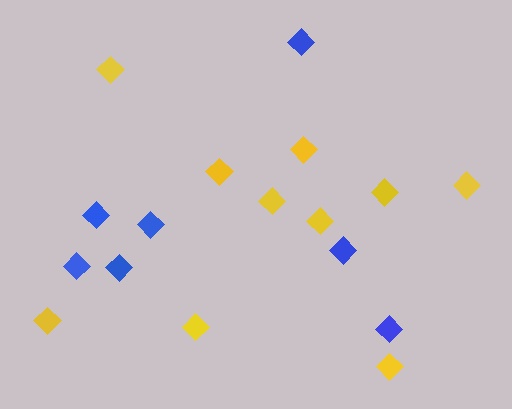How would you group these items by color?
There are 2 groups: one group of blue diamonds (7) and one group of yellow diamonds (10).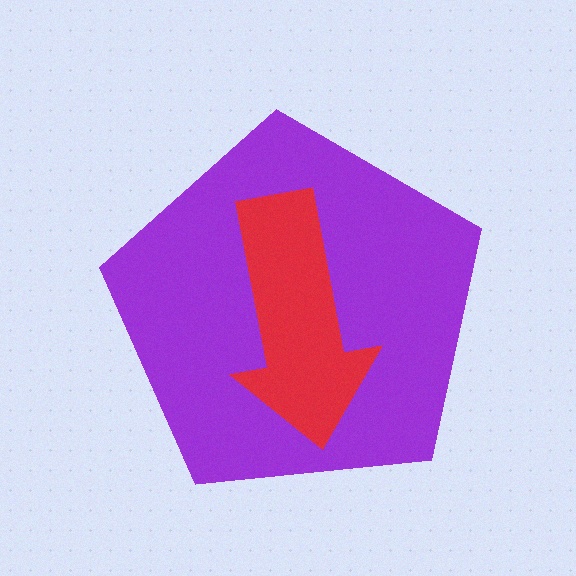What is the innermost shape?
The red arrow.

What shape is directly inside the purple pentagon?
The red arrow.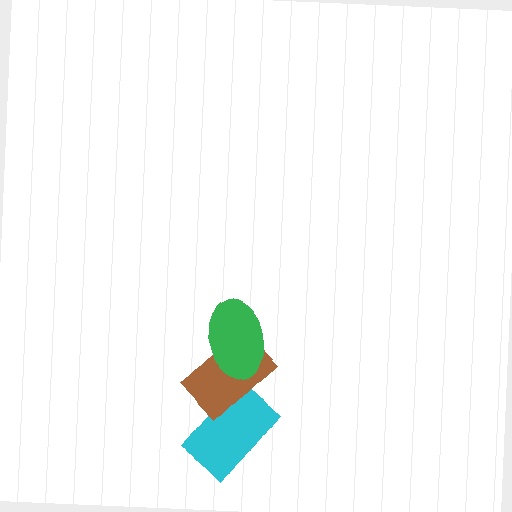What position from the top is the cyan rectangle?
The cyan rectangle is 3rd from the top.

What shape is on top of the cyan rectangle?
The brown rectangle is on top of the cyan rectangle.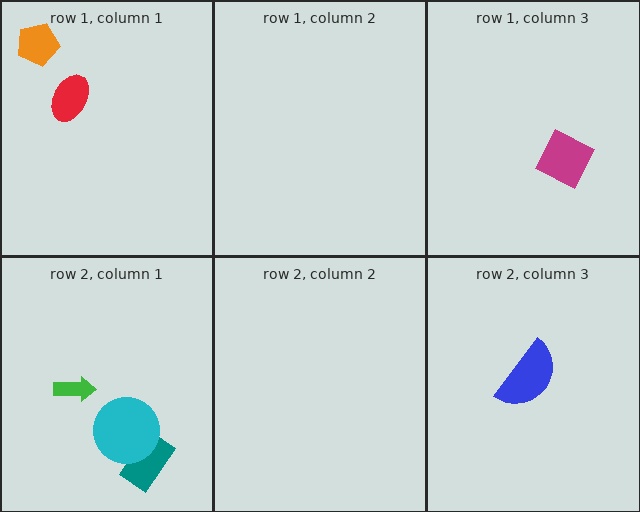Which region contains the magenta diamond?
The row 1, column 3 region.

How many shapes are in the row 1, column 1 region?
2.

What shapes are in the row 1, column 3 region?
The magenta diamond.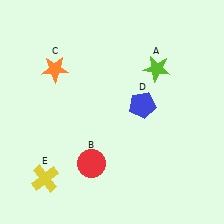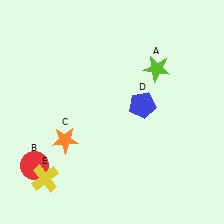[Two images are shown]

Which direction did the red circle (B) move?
The red circle (B) moved left.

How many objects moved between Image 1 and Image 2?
2 objects moved between the two images.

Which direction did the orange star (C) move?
The orange star (C) moved down.